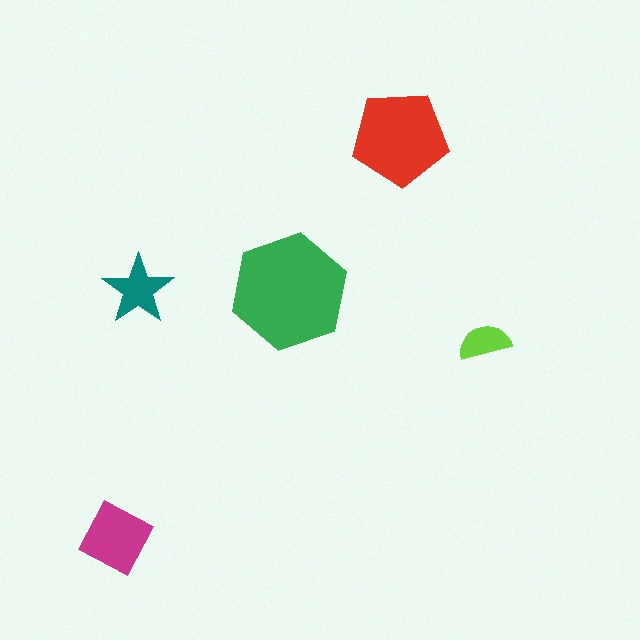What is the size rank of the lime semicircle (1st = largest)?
5th.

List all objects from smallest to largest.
The lime semicircle, the teal star, the magenta square, the red pentagon, the green hexagon.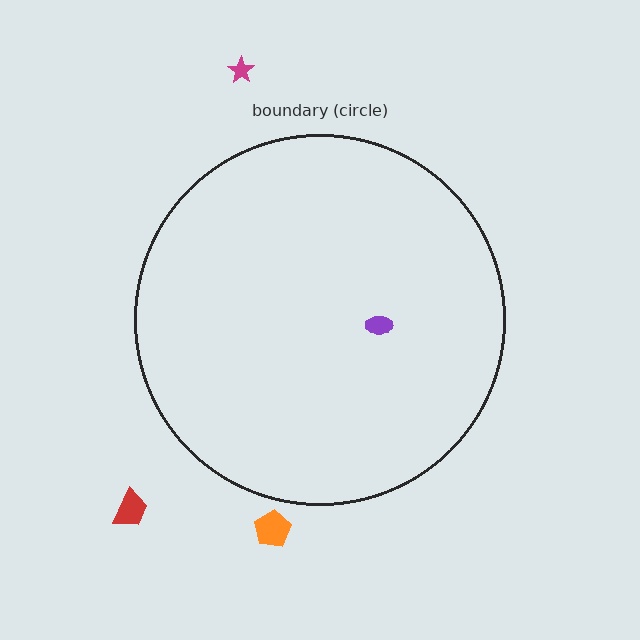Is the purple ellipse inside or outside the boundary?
Inside.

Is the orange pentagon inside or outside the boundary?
Outside.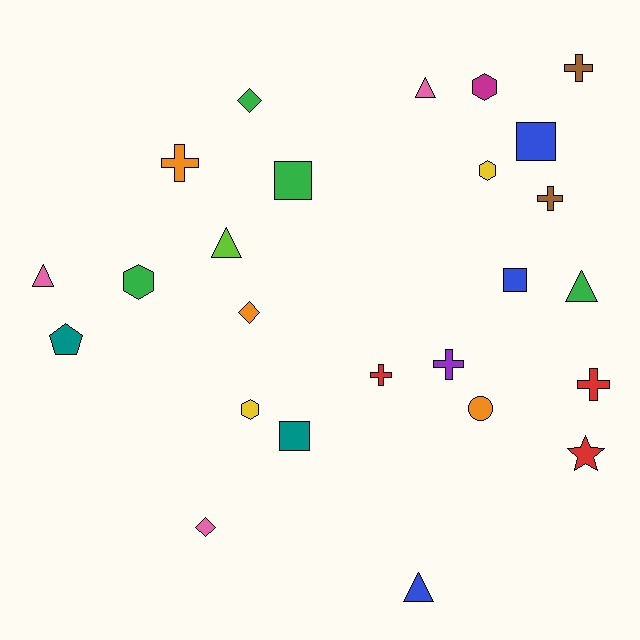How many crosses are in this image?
There are 6 crosses.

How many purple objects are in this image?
There is 1 purple object.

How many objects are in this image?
There are 25 objects.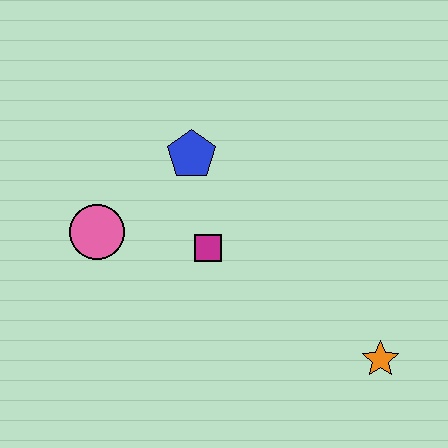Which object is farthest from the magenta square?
The orange star is farthest from the magenta square.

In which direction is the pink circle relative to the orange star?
The pink circle is to the left of the orange star.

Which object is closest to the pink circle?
The magenta square is closest to the pink circle.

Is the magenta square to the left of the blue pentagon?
No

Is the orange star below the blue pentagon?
Yes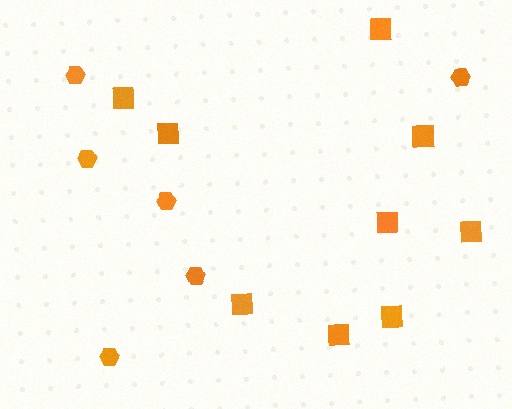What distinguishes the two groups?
There are 2 groups: one group of hexagons (6) and one group of squares (9).